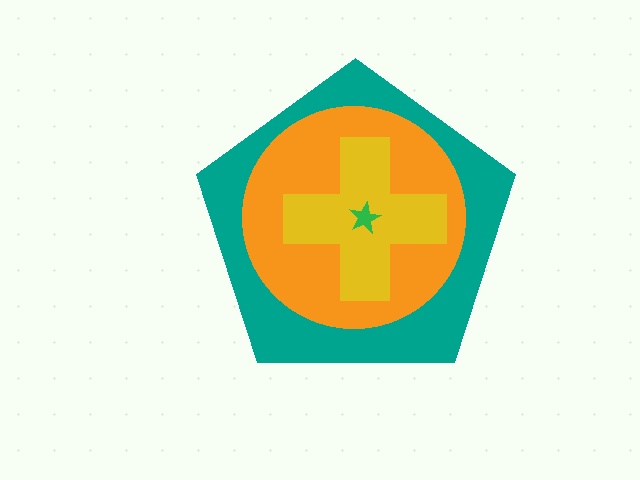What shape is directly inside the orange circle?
The yellow cross.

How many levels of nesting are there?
4.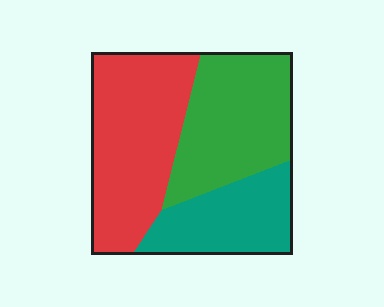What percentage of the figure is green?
Green covers 35% of the figure.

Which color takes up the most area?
Red, at roughly 40%.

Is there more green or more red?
Red.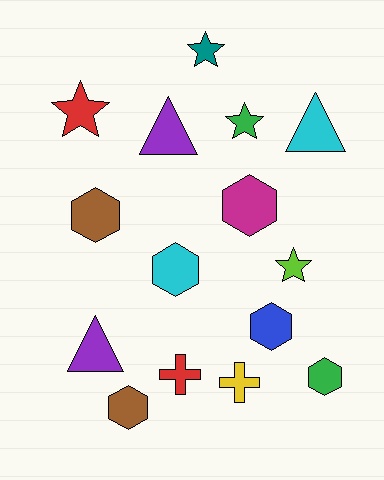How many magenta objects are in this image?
There is 1 magenta object.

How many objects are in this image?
There are 15 objects.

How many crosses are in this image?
There are 2 crosses.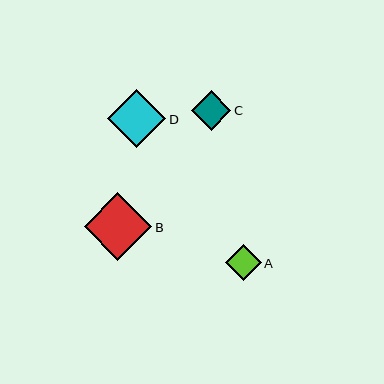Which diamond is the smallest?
Diamond A is the smallest with a size of approximately 36 pixels.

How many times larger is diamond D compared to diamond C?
Diamond D is approximately 1.5 times the size of diamond C.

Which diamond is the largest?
Diamond B is the largest with a size of approximately 67 pixels.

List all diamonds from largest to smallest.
From largest to smallest: B, D, C, A.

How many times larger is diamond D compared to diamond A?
Diamond D is approximately 1.6 times the size of diamond A.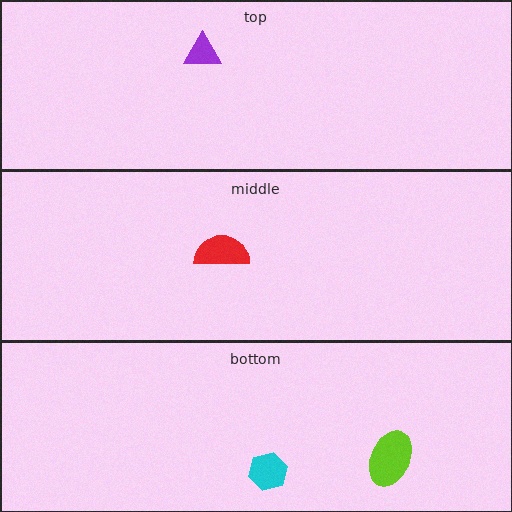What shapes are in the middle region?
The red semicircle.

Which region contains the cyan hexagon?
The bottom region.